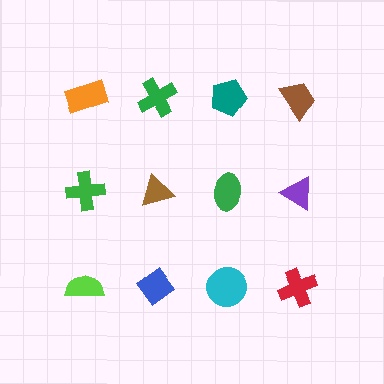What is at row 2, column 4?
A purple triangle.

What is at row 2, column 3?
A green ellipse.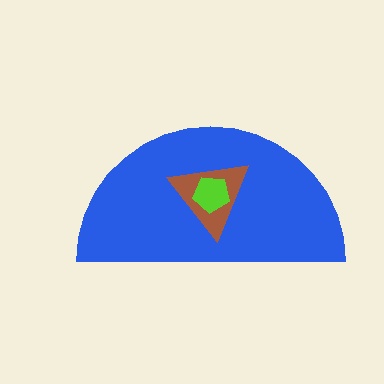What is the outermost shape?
The blue semicircle.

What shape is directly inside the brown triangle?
The lime pentagon.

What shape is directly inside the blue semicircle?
The brown triangle.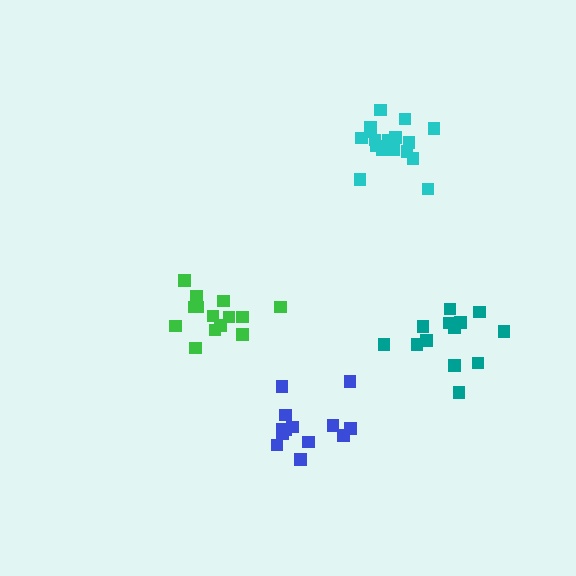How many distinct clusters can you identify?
There are 4 distinct clusters.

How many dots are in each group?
Group 1: 14 dots, Group 2: 13 dots, Group 3: 17 dots, Group 4: 13 dots (57 total).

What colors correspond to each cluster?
The clusters are colored: green, teal, cyan, blue.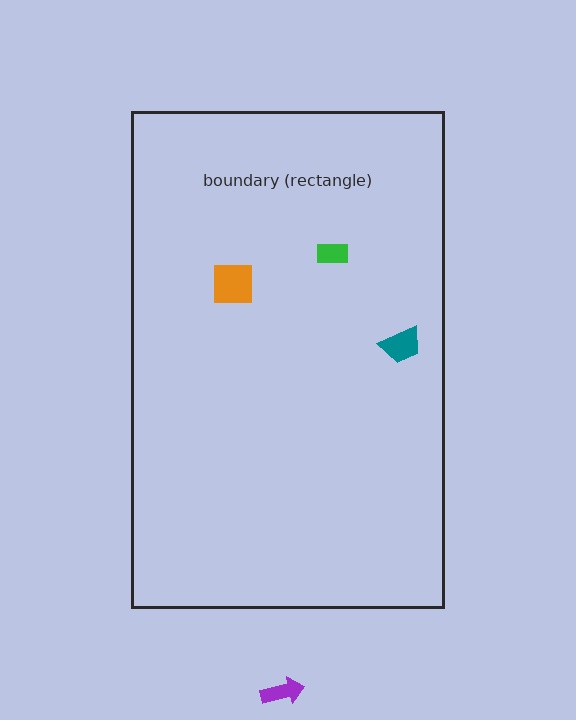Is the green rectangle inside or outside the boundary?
Inside.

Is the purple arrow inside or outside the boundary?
Outside.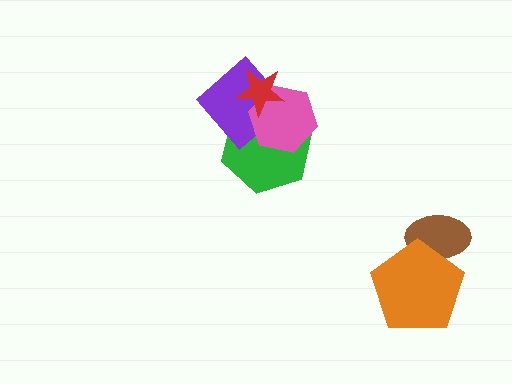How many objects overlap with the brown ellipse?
1 object overlaps with the brown ellipse.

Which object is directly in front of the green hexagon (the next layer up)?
The purple diamond is directly in front of the green hexagon.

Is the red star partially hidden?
No, no other shape covers it.